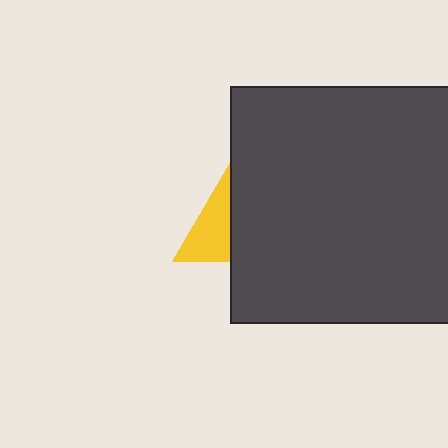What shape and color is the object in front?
The object in front is a dark gray square.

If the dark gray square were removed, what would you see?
You would see the complete yellow triangle.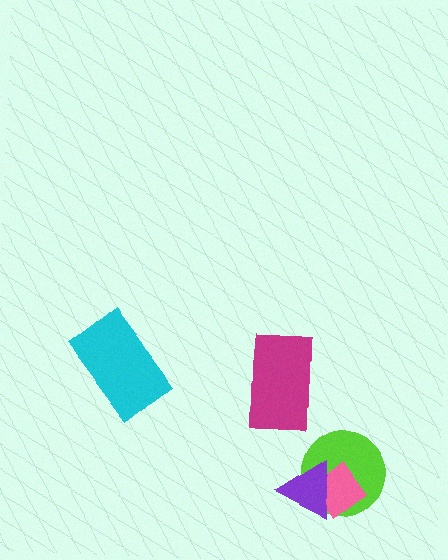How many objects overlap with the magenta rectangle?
0 objects overlap with the magenta rectangle.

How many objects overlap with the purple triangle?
2 objects overlap with the purple triangle.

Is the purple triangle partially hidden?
No, no other shape covers it.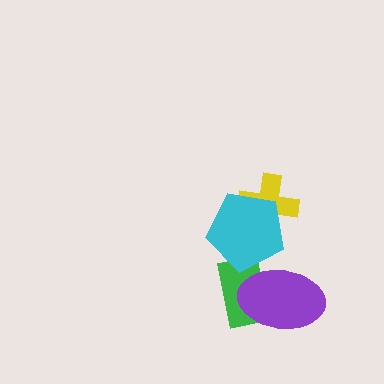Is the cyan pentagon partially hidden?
Yes, it is partially covered by another shape.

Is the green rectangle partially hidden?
Yes, it is partially covered by another shape.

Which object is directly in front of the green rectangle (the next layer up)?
The cyan pentagon is directly in front of the green rectangle.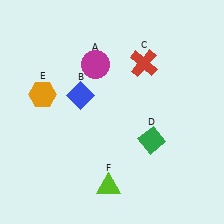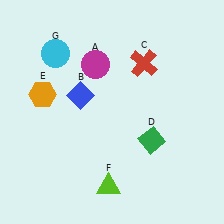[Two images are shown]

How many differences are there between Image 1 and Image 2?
There is 1 difference between the two images.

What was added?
A cyan circle (G) was added in Image 2.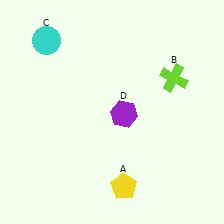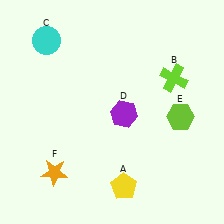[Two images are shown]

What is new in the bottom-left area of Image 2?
An orange star (F) was added in the bottom-left area of Image 2.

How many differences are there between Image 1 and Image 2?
There are 2 differences between the two images.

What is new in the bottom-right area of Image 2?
A lime hexagon (E) was added in the bottom-right area of Image 2.